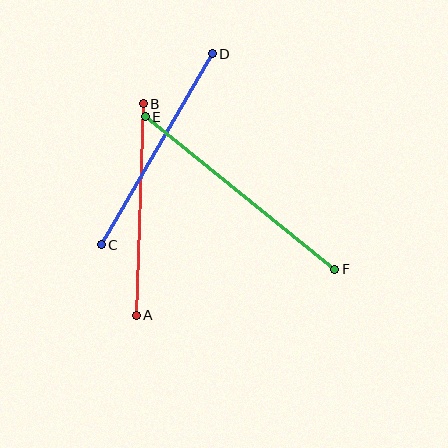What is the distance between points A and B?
The distance is approximately 212 pixels.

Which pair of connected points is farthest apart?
Points E and F are farthest apart.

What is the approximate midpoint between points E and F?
The midpoint is at approximately (240, 193) pixels.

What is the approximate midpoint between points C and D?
The midpoint is at approximately (157, 149) pixels.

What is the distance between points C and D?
The distance is approximately 221 pixels.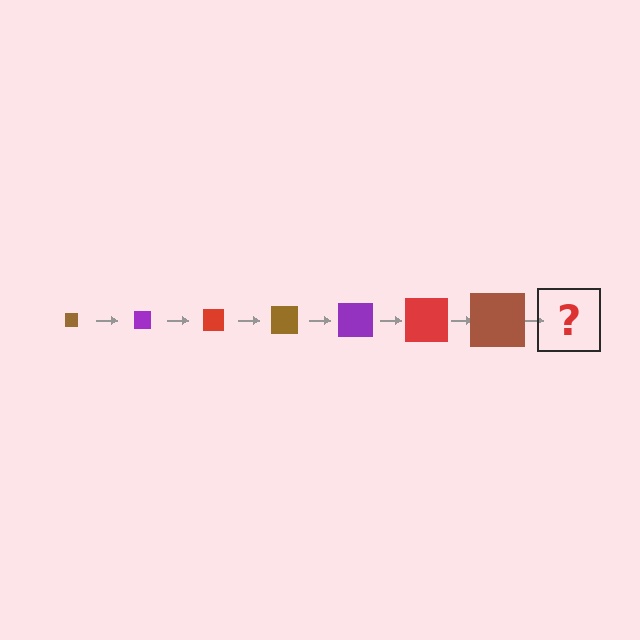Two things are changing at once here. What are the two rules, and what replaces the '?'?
The two rules are that the square grows larger each step and the color cycles through brown, purple, and red. The '?' should be a purple square, larger than the previous one.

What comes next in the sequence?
The next element should be a purple square, larger than the previous one.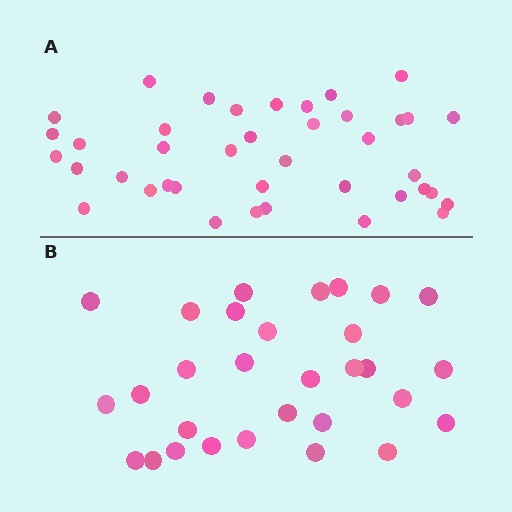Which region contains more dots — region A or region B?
Region A (the top region) has more dots.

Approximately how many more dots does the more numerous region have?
Region A has roughly 10 or so more dots than region B.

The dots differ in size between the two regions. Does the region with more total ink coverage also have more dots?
No. Region B has more total ink coverage because its dots are larger, but region A actually contains more individual dots. Total area can be misleading — the number of items is what matters here.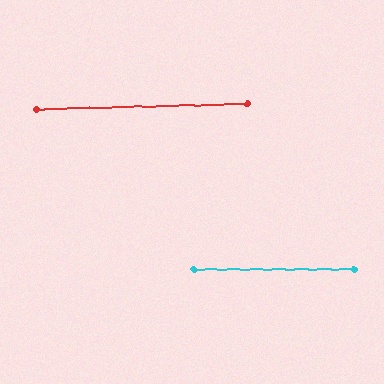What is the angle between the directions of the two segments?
Approximately 2 degrees.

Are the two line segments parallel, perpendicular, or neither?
Parallel — their directions differ by only 1.6°.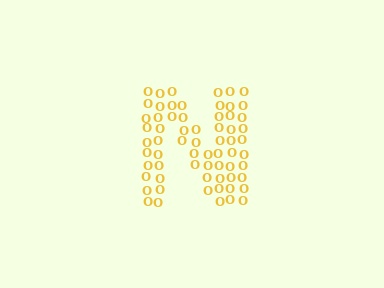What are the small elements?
The small elements are letter O's.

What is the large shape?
The large shape is the letter N.